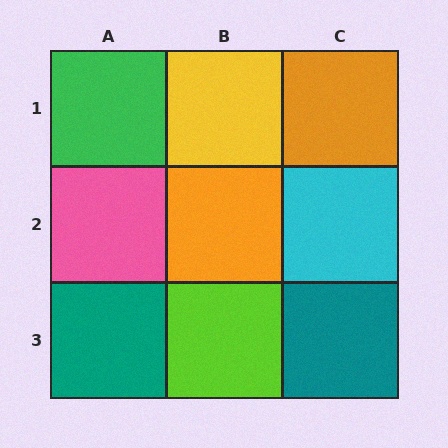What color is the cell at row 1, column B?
Yellow.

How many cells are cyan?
1 cell is cyan.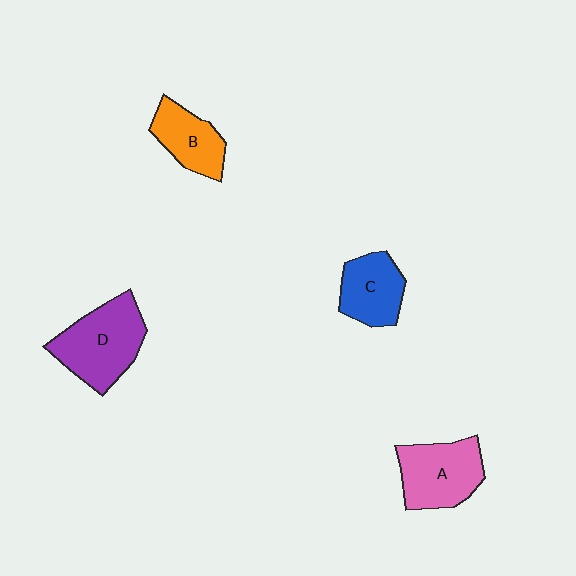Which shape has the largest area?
Shape D (purple).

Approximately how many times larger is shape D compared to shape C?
Approximately 1.5 times.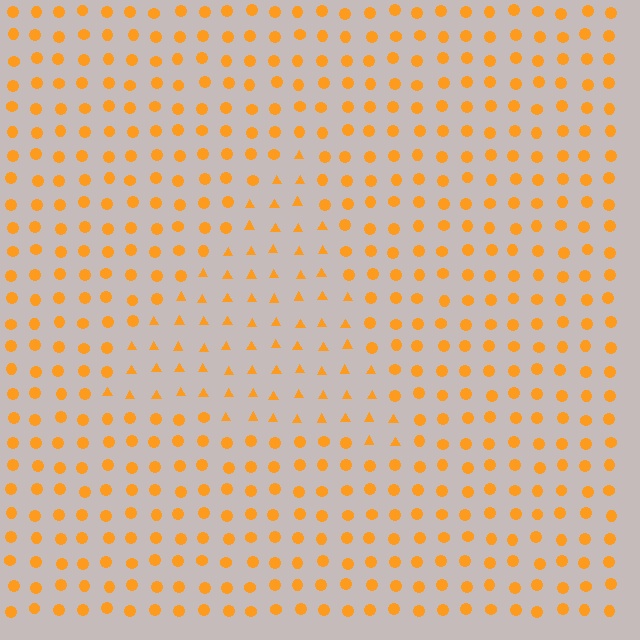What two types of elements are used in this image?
The image uses triangles inside the triangle region and circles outside it.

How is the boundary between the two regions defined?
The boundary is defined by a change in element shape: triangles inside vs. circles outside. All elements share the same color and spacing.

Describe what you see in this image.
The image is filled with small orange elements arranged in a uniform grid. A triangle-shaped region contains triangles, while the surrounding area contains circles. The boundary is defined purely by the change in element shape.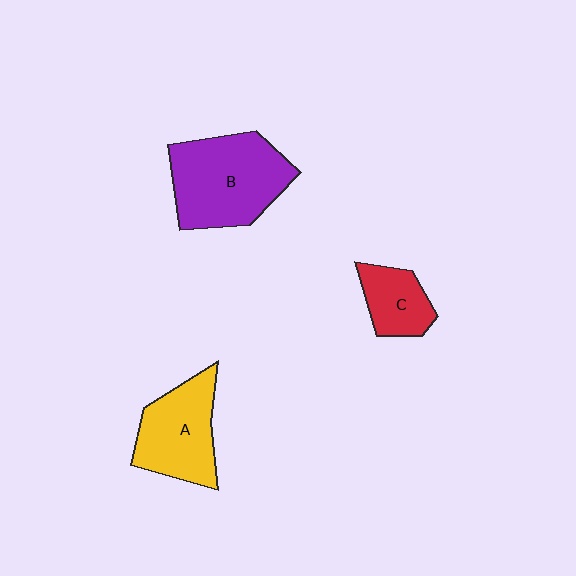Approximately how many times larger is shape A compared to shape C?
Approximately 1.7 times.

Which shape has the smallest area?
Shape C (red).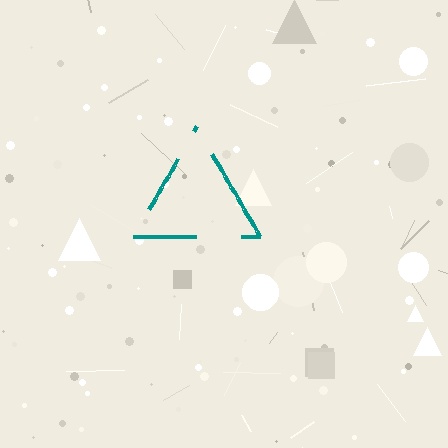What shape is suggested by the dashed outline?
The dashed outline suggests a triangle.